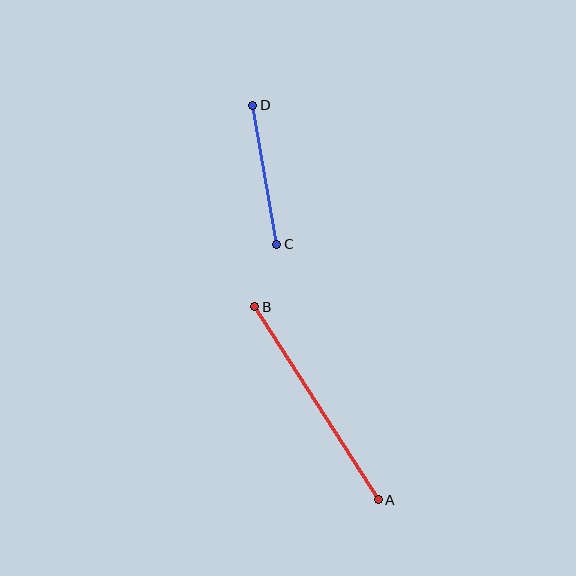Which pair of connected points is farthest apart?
Points A and B are farthest apart.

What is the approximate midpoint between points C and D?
The midpoint is at approximately (265, 175) pixels.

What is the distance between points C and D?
The distance is approximately 141 pixels.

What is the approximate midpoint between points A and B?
The midpoint is at approximately (316, 403) pixels.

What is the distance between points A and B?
The distance is approximately 229 pixels.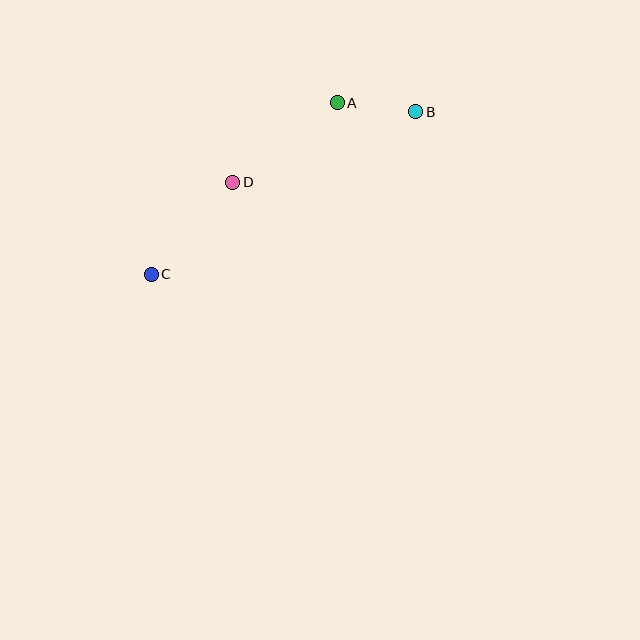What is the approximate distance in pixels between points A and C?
The distance between A and C is approximately 253 pixels.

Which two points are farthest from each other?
Points B and C are farthest from each other.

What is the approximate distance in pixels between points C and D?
The distance between C and D is approximately 123 pixels.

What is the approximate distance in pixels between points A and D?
The distance between A and D is approximately 131 pixels.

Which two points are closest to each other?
Points A and B are closest to each other.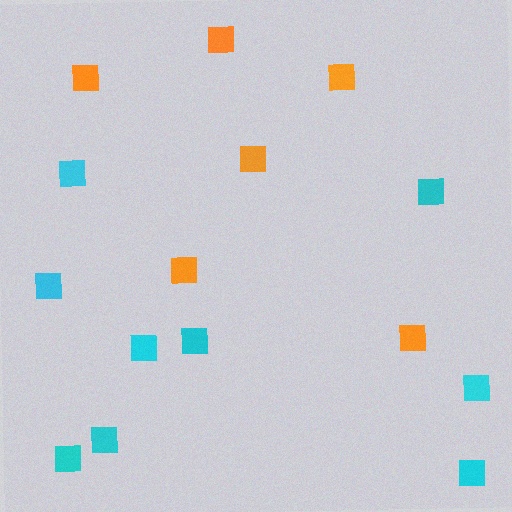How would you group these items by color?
There are 2 groups: one group of cyan squares (9) and one group of orange squares (6).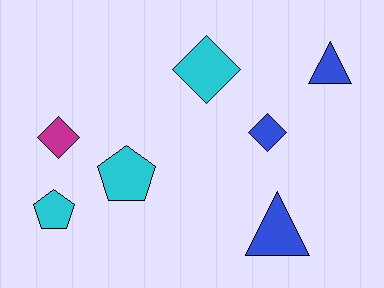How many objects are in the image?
There are 7 objects.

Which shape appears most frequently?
Diamond, with 3 objects.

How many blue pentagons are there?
There are no blue pentagons.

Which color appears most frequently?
Blue, with 3 objects.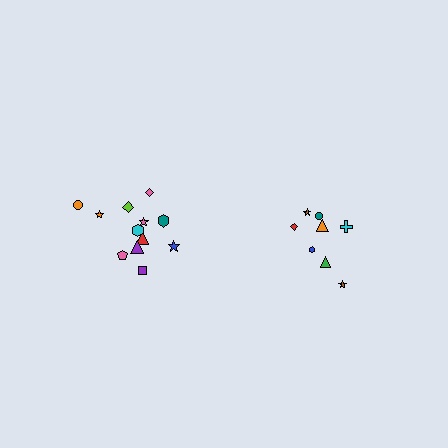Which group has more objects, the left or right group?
The left group.